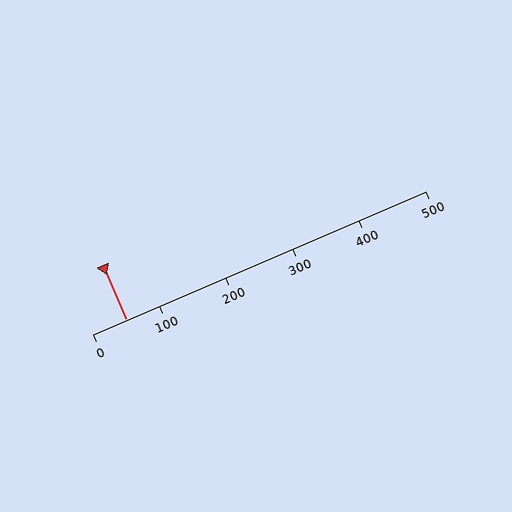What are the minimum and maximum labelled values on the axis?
The axis runs from 0 to 500.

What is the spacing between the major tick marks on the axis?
The major ticks are spaced 100 apart.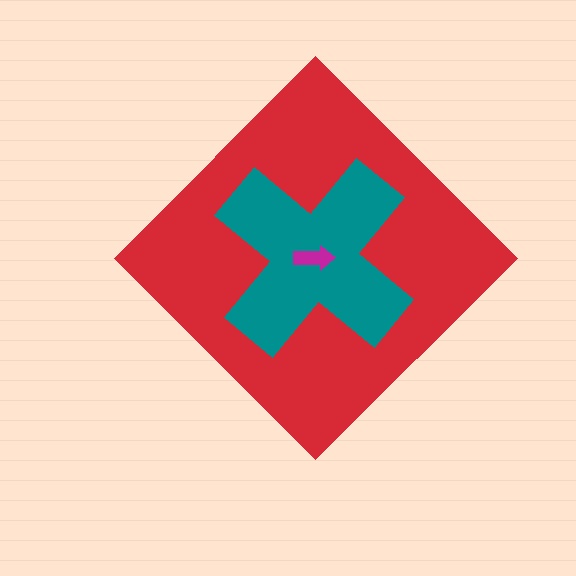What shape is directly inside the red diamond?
The teal cross.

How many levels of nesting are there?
3.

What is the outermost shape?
The red diamond.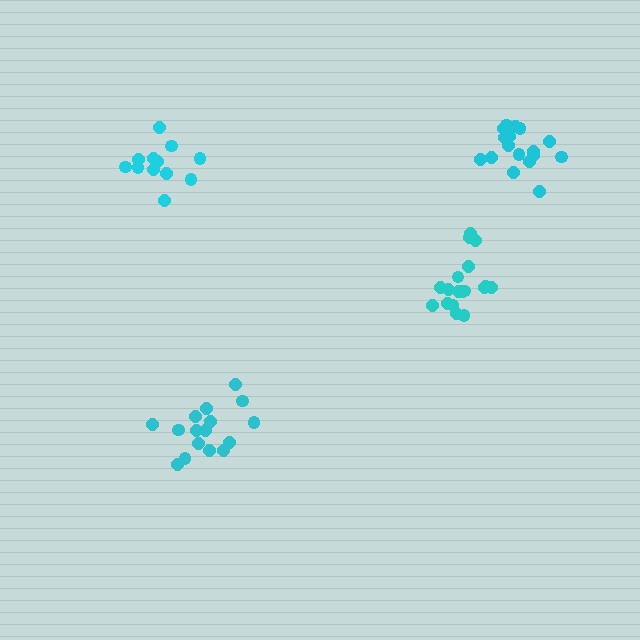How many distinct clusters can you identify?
There are 4 distinct clusters.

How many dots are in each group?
Group 1: 18 dots, Group 2: 12 dots, Group 3: 17 dots, Group 4: 16 dots (63 total).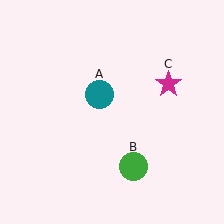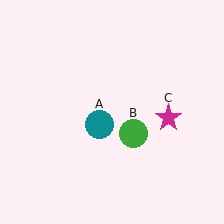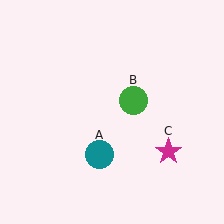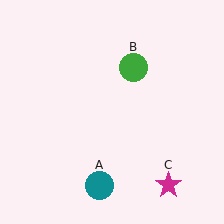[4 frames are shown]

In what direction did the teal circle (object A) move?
The teal circle (object A) moved down.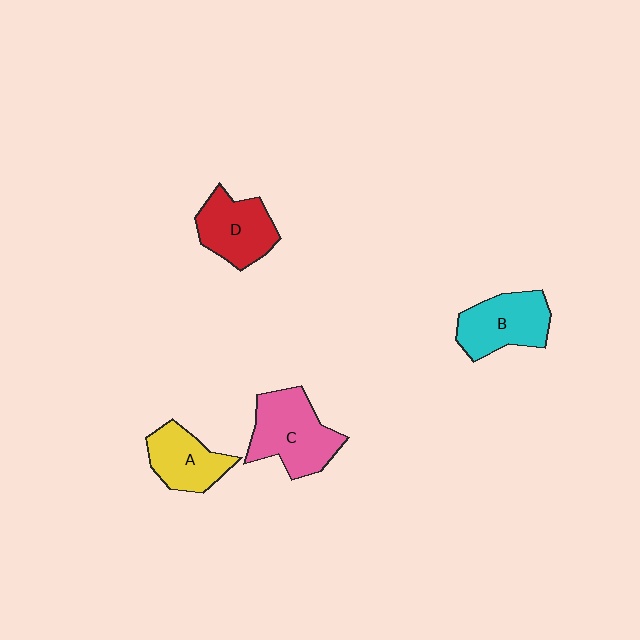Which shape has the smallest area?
Shape A (yellow).